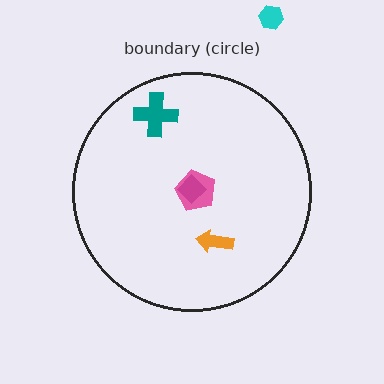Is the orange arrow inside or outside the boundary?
Inside.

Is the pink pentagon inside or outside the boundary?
Inside.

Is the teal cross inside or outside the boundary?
Inside.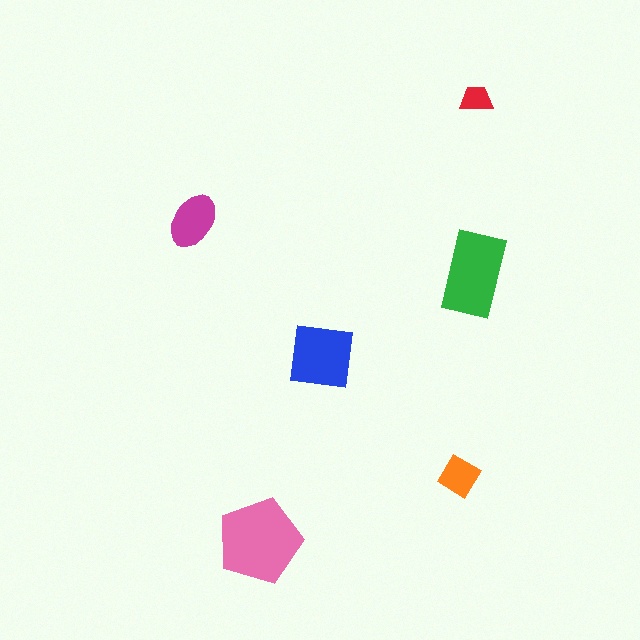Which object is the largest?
The pink pentagon.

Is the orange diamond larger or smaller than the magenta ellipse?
Smaller.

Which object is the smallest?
The red trapezoid.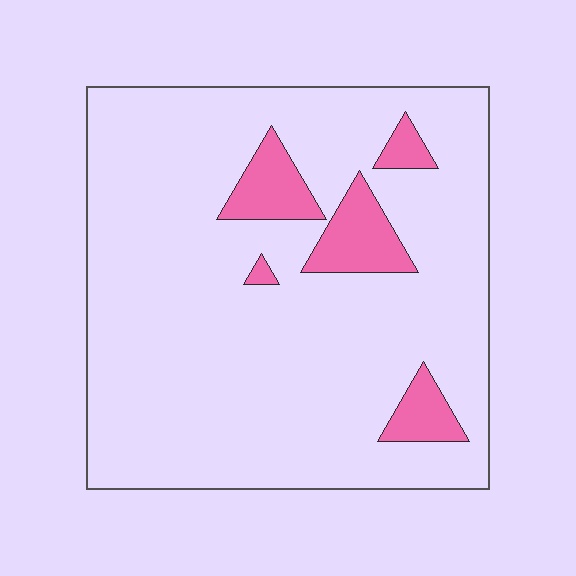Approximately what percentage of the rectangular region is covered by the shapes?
Approximately 10%.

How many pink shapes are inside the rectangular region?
5.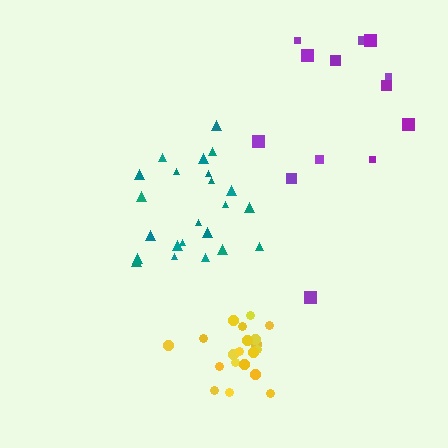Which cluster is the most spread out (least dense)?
Purple.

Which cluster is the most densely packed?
Yellow.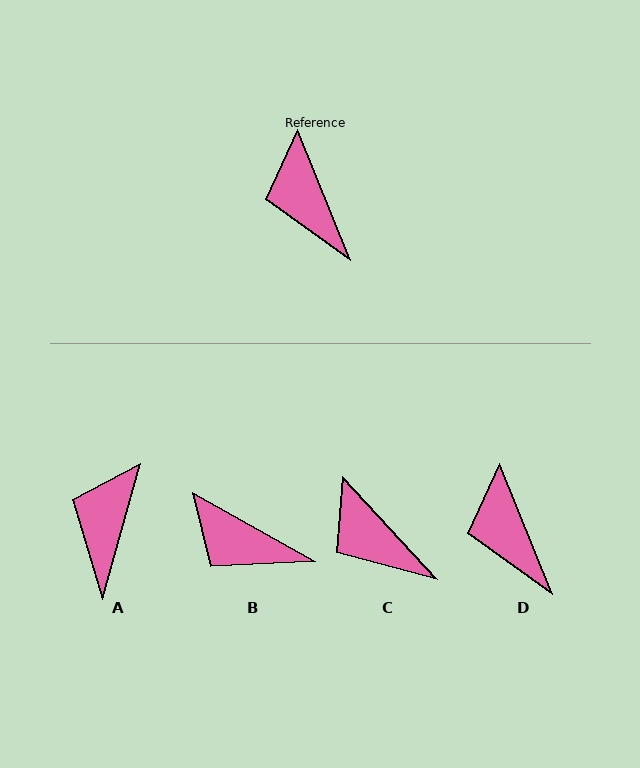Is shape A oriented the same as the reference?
No, it is off by about 38 degrees.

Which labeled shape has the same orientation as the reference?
D.